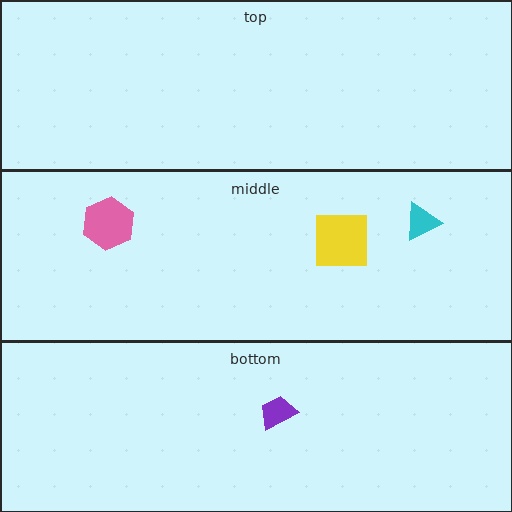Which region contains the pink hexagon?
The middle region.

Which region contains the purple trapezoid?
The bottom region.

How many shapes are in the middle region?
3.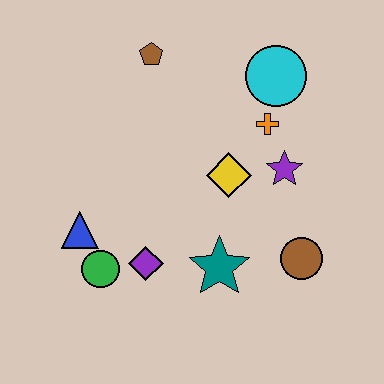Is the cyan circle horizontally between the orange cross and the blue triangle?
No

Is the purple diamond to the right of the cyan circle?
No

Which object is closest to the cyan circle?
The orange cross is closest to the cyan circle.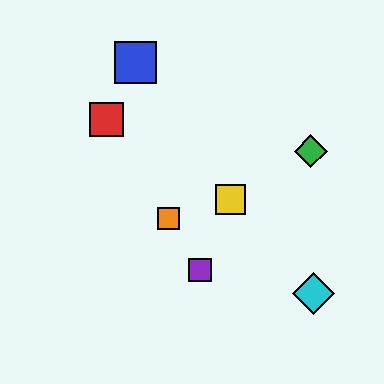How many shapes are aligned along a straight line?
3 shapes (the red square, the purple square, the orange square) are aligned along a straight line.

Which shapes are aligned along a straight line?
The red square, the purple square, the orange square are aligned along a straight line.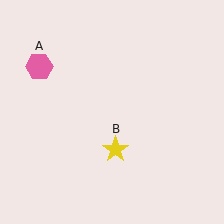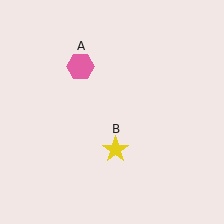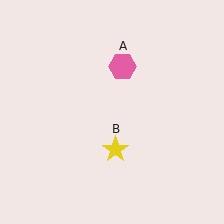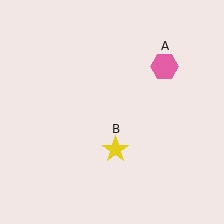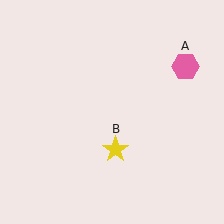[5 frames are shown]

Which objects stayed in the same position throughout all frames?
Yellow star (object B) remained stationary.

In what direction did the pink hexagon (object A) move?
The pink hexagon (object A) moved right.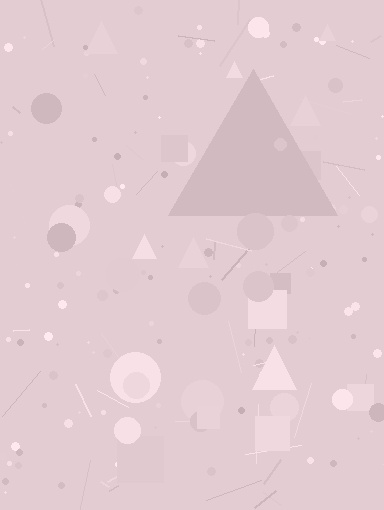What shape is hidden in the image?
A triangle is hidden in the image.